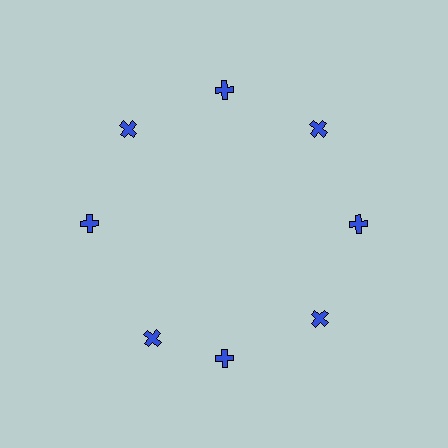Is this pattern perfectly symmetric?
No. The 8 blue crosses are arranged in a ring, but one element near the 8 o'clock position is rotated out of alignment along the ring, breaking the 8-fold rotational symmetry.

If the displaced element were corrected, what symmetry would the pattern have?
It would have 8-fold rotational symmetry — the pattern would map onto itself every 45 degrees.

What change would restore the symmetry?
The symmetry would be restored by rotating it back into even spacing with its neighbors so that all 8 crosses sit at equal angles and equal distance from the center.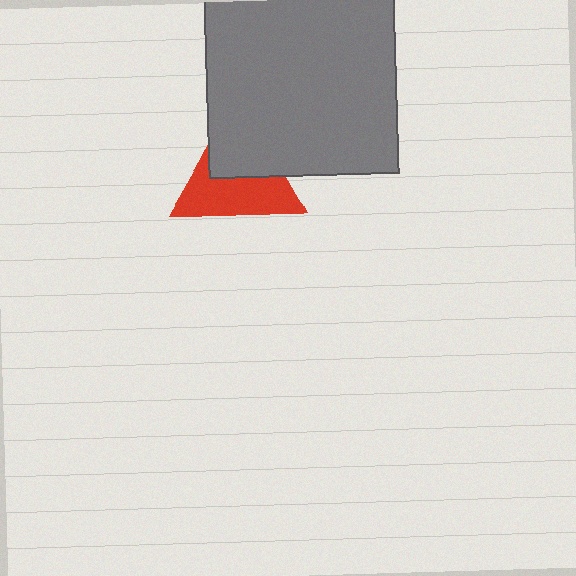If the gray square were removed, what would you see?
You would see the complete red triangle.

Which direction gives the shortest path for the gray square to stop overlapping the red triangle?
Moving toward the upper-right gives the shortest separation.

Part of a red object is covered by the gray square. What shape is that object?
It is a triangle.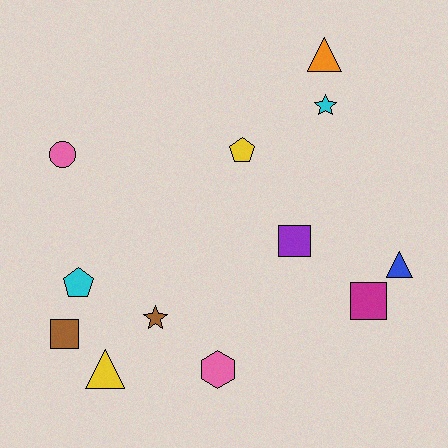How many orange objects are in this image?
There is 1 orange object.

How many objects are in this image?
There are 12 objects.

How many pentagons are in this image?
There are 2 pentagons.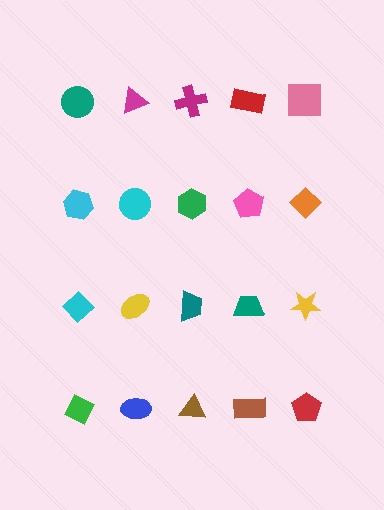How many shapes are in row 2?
5 shapes.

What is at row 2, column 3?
A green hexagon.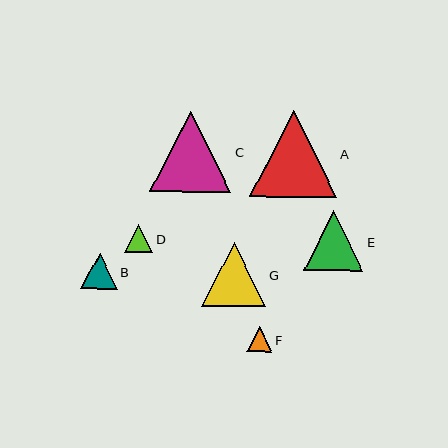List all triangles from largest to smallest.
From largest to smallest: A, C, G, E, B, D, F.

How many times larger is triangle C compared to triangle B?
Triangle C is approximately 2.2 times the size of triangle B.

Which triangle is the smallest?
Triangle F is the smallest with a size of approximately 25 pixels.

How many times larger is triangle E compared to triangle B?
Triangle E is approximately 1.6 times the size of triangle B.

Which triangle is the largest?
Triangle A is the largest with a size of approximately 87 pixels.